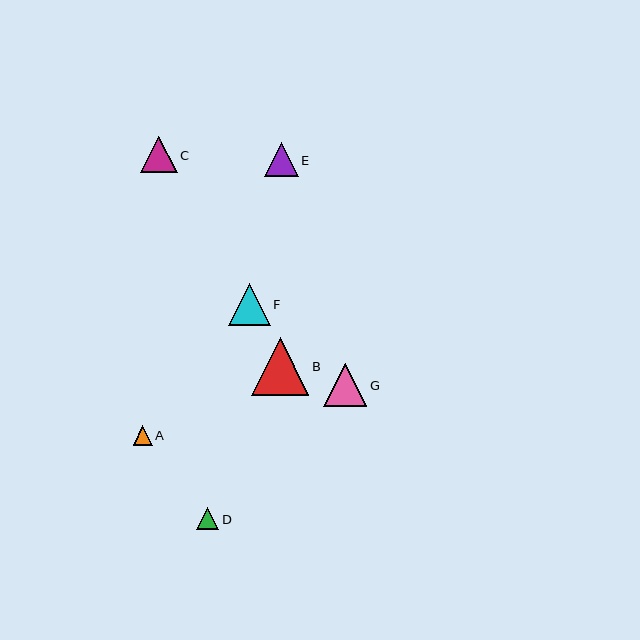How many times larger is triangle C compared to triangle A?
Triangle C is approximately 1.9 times the size of triangle A.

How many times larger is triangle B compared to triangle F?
Triangle B is approximately 1.4 times the size of triangle F.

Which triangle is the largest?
Triangle B is the largest with a size of approximately 57 pixels.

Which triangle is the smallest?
Triangle A is the smallest with a size of approximately 19 pixels.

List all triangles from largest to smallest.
From largest to smallest: B, G, F, C, E, D, A.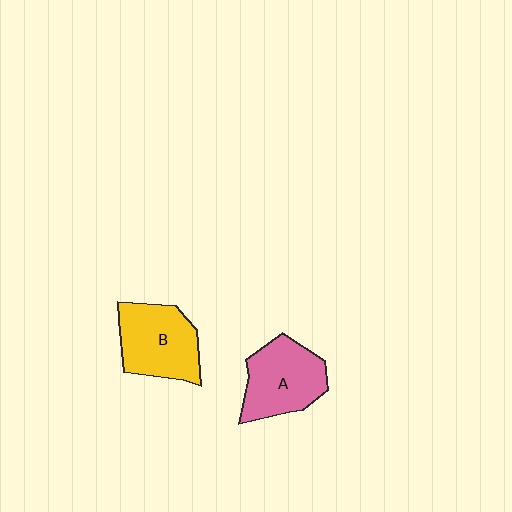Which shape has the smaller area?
Shape A (pink).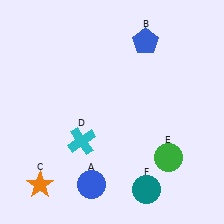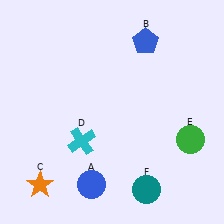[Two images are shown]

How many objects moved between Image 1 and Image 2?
1 object moved between the two images.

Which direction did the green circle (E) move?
The green circle (E) moved right.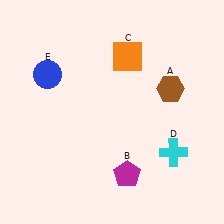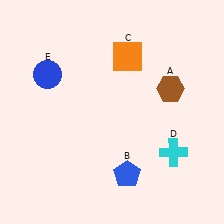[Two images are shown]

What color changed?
The pentagon (B) changed from magenta in Image 1 to blue in Image 2.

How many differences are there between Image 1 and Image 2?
There is 1 difference between the two images.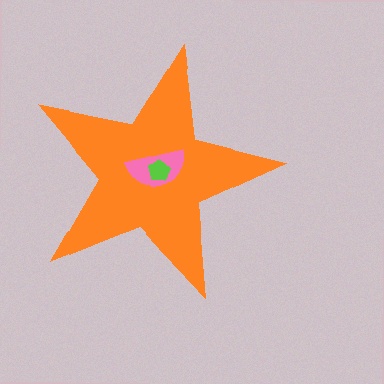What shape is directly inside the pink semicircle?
The lime pentagon.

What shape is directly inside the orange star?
The pink semicircle.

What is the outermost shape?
The orange star.